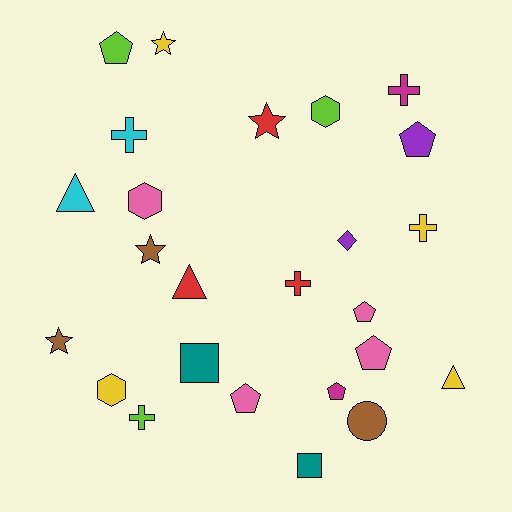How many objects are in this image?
There are 25 objects.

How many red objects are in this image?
There are 3 red objects.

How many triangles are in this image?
There are 3 triangles.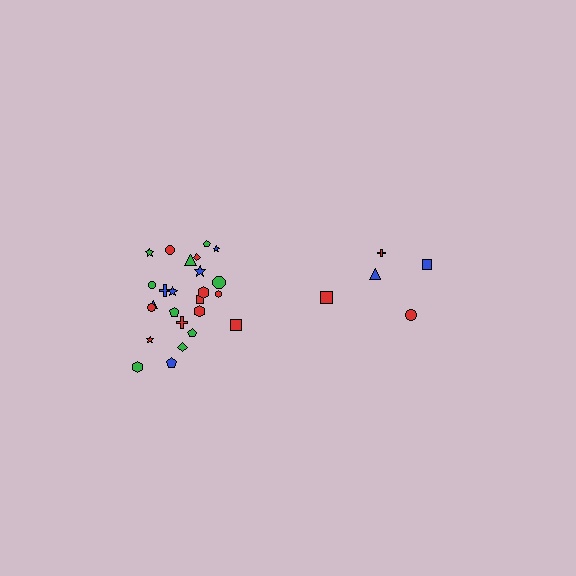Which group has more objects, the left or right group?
The left group.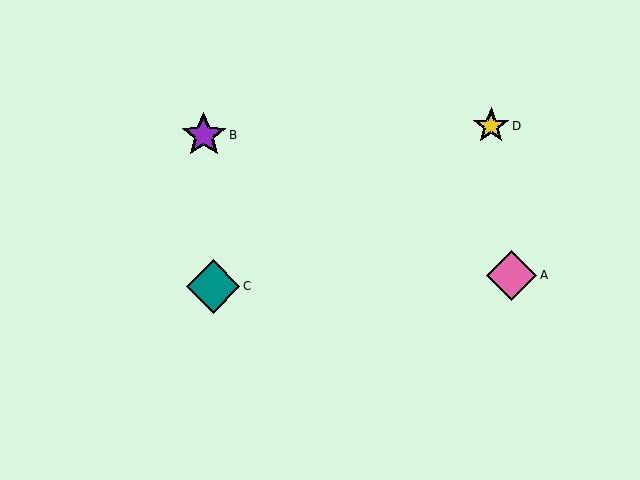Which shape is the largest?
The teal diamond (labeled C) is the largest.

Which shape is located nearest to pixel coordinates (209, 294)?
The teal diamond (labeled C) at (213, 286) is nearest to that location.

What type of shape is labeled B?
Shape B is a purple star.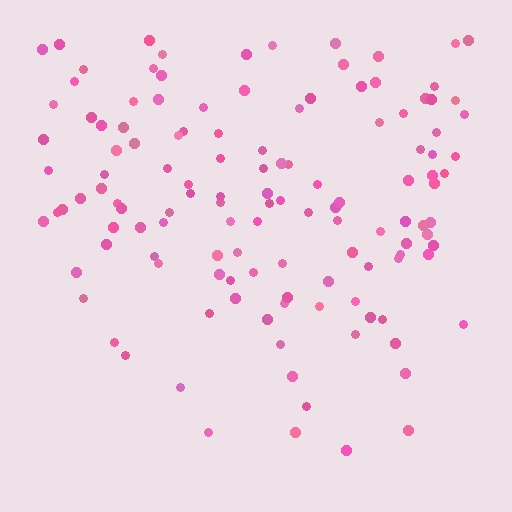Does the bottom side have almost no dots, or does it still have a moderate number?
Still a moderate number, just noticeably fewer than the top.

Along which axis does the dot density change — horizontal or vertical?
Vertical.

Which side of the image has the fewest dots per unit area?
The bottom.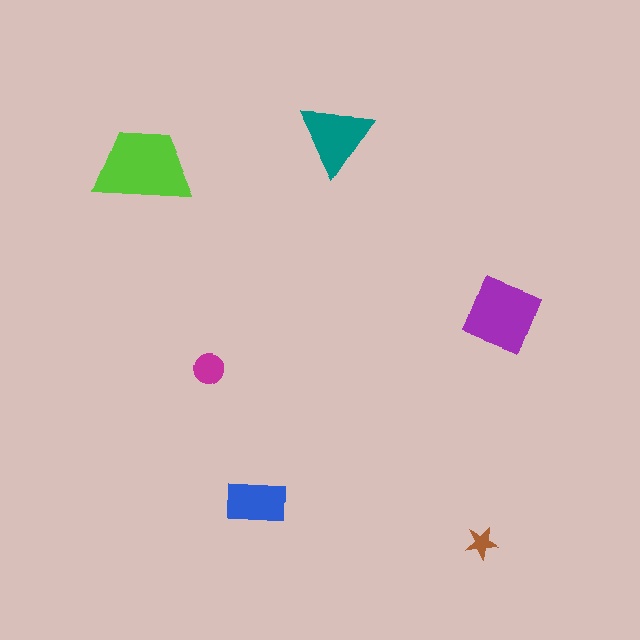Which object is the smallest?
The brown star.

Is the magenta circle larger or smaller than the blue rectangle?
Smaller.